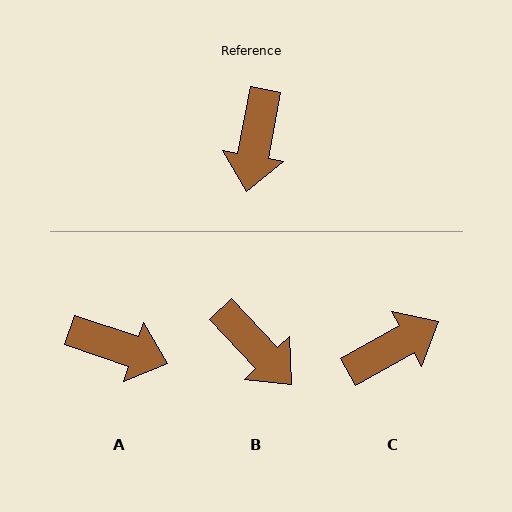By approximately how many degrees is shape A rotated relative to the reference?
Approximately 82 degrees counter-clockwise.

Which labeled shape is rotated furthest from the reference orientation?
C, about 129 degrees away.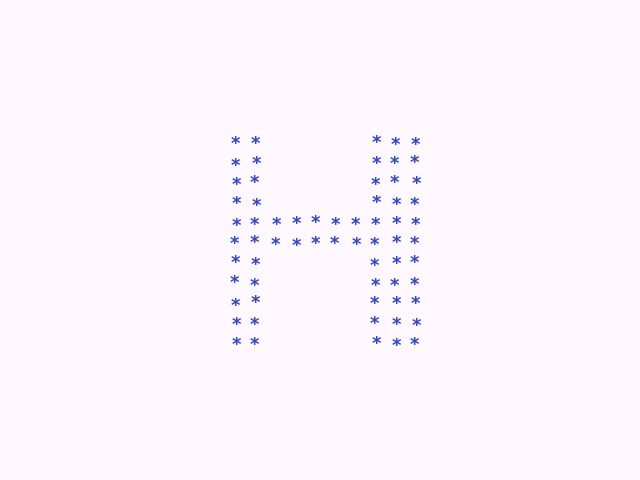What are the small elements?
The small elements are asterisks.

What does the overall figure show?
The overall figure shows the letter H.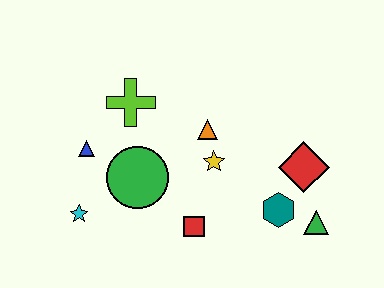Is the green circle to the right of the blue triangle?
Yes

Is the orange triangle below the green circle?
No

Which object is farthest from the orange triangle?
The cyan star is farthest from the orange triangle.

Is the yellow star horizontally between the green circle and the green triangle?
Yes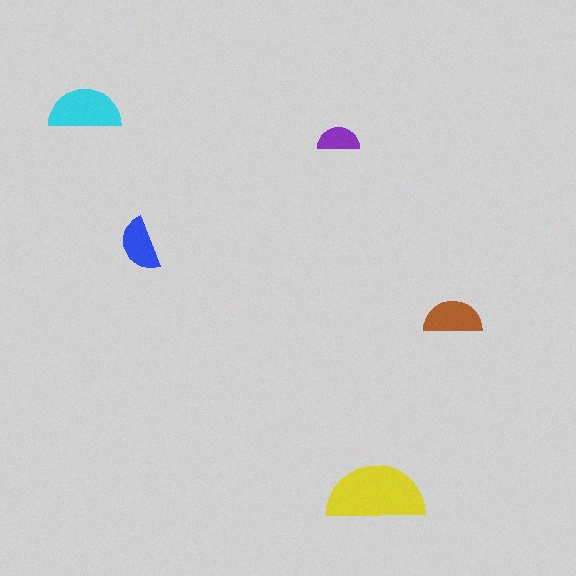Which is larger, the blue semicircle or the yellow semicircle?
The yellow one.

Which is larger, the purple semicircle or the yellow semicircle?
The yellow one.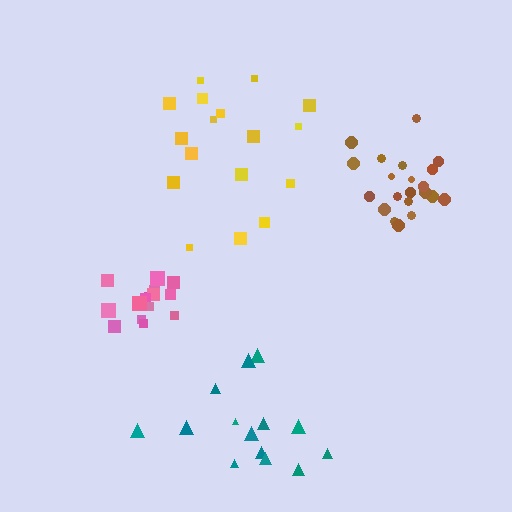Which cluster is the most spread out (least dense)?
Teal.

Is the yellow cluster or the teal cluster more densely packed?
Yellow.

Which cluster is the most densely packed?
Pink.